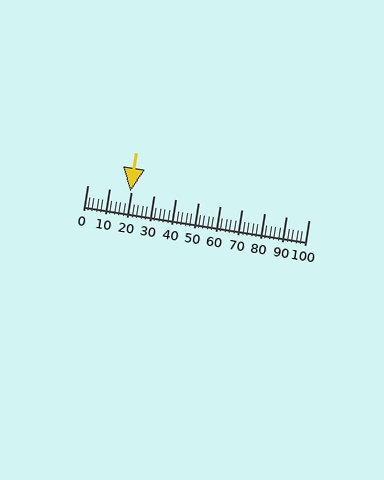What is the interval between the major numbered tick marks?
The major tick marks are spaced 10 units apart.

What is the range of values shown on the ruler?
The ruler shows values from 0 to 100.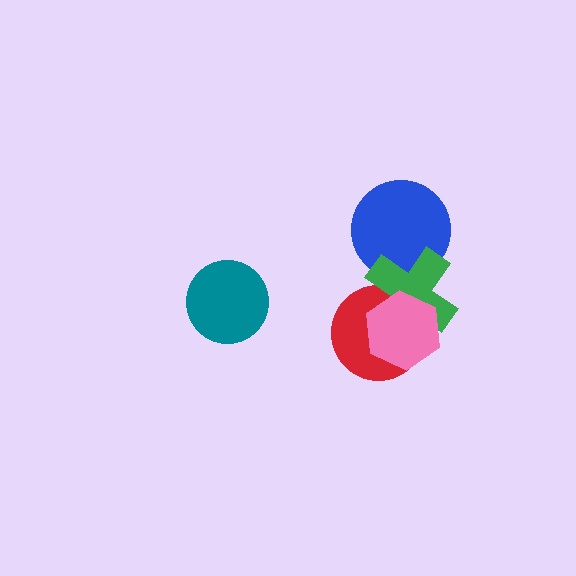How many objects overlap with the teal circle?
0 objects overlap with the teal circle.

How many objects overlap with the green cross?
3 objects overlap with the green cross.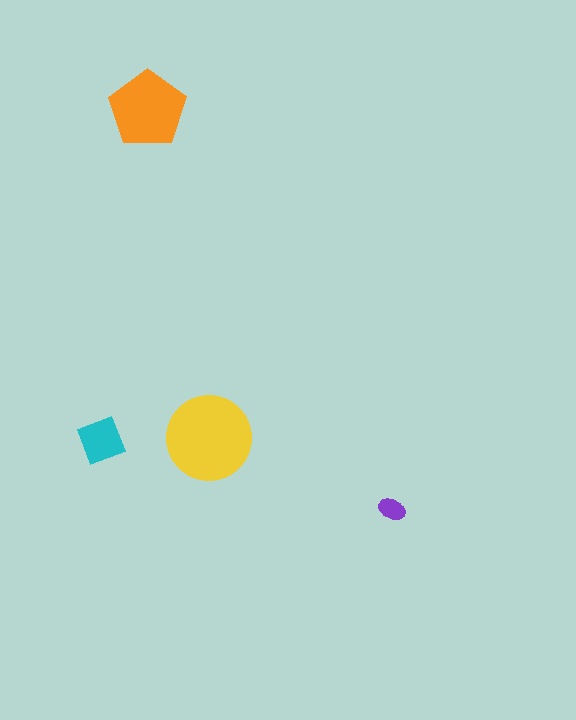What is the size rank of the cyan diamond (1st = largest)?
3rd.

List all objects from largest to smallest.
The yellow circle, the orange pentagon, the cyan diamond, the purple ellipse.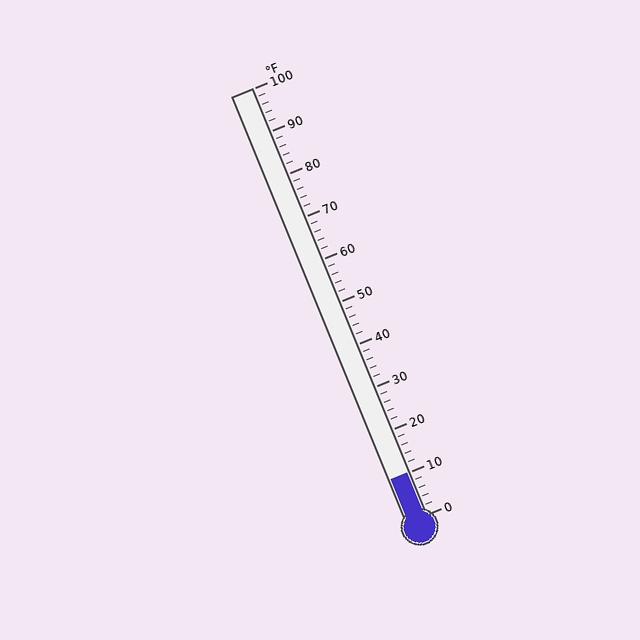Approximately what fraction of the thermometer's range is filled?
The thermometer is filled to approximately 10% of its range.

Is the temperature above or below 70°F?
The temperature is below 70°F.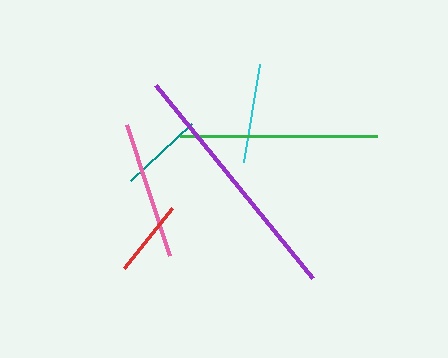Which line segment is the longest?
The purple line is the longest at approximately 249 pixels.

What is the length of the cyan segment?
The cyan segment is approximately 99 pixels long.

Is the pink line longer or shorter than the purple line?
The purple line is longer than the pink line.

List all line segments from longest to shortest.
From longest to shortest: purple, green, pink, cyan, teal, red.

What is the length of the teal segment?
The teal segment is approximately 83 pixels long.